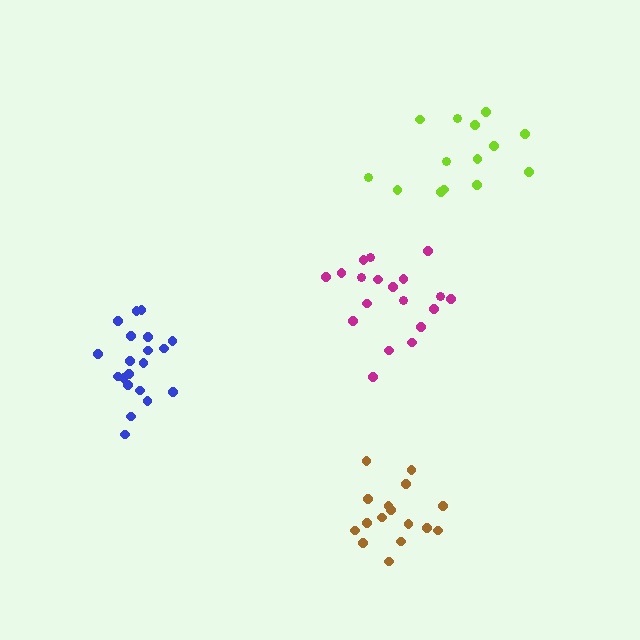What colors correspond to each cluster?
The clusters are colored: blue, brown, lime, magenta.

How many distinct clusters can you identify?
There are 4 distinct clusters.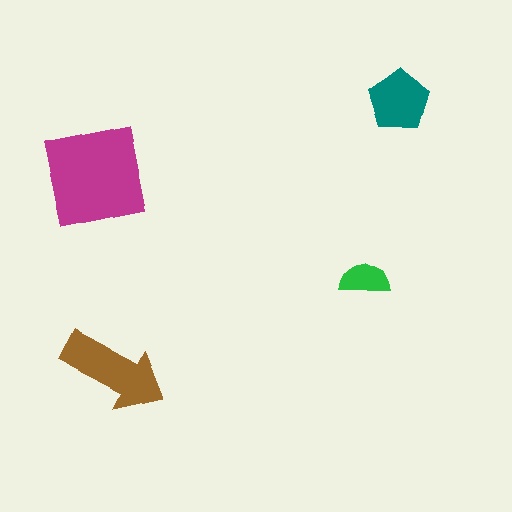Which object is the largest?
The magenta square.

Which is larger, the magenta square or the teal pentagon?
The magenta square.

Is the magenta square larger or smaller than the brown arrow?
Larger.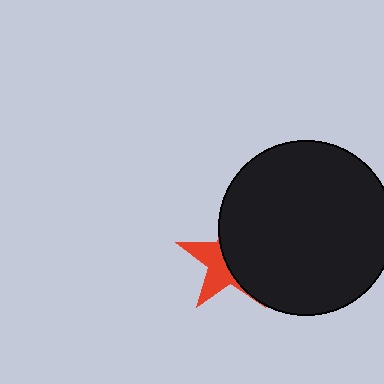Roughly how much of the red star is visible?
A small part of it is visible (roughly 40%).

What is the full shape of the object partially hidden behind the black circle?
The partially hidden object is a red star.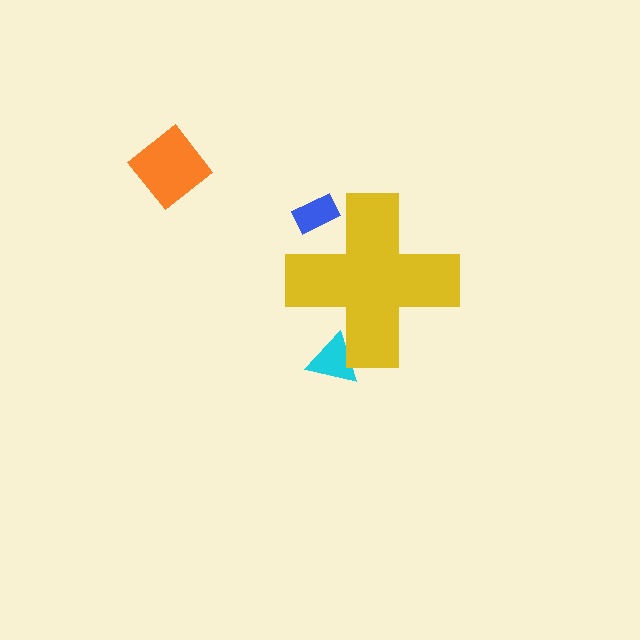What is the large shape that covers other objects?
A yellow cross.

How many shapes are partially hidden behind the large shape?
2 shapes are partially hidden.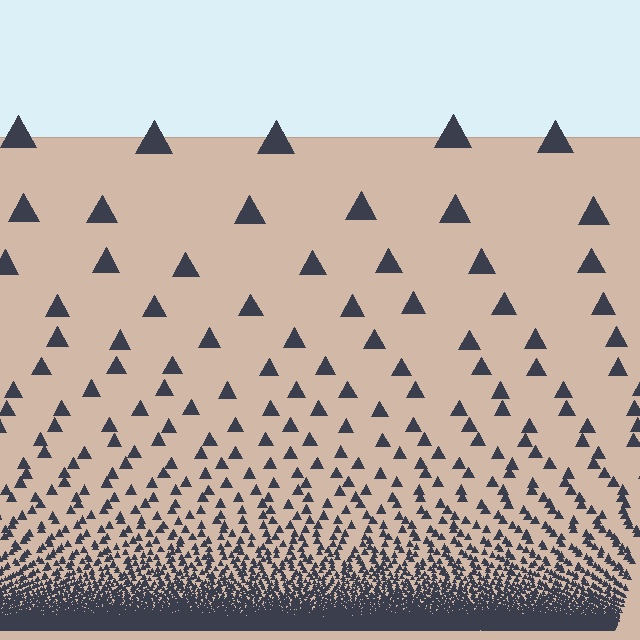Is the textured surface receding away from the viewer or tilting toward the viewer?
The surface appears to tilt toward the viewer. Texture elements get larger and sparser toward the top.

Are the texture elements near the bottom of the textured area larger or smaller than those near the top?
Smaller. The gradient is inverted — elements near the bottom are smaller and denser.